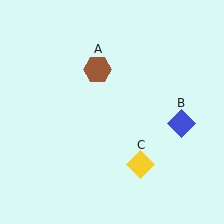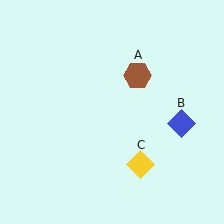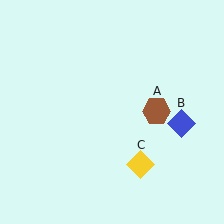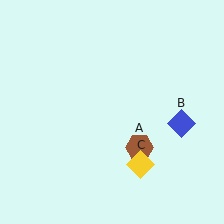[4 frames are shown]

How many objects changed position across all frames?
1 object changed position: brown hexagon (object A).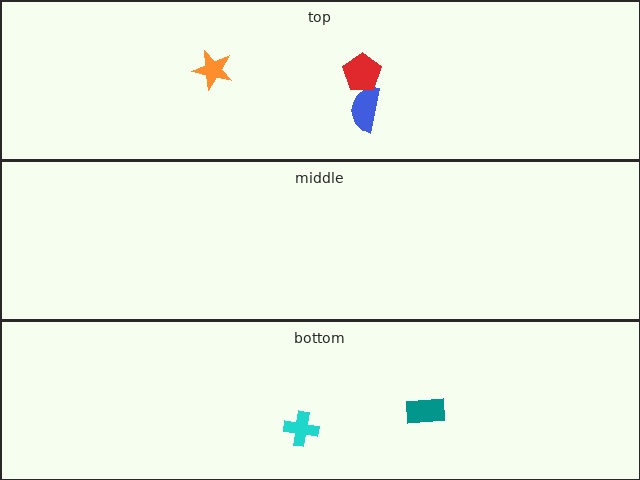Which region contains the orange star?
The top region.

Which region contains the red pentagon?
The top region.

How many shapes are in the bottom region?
2.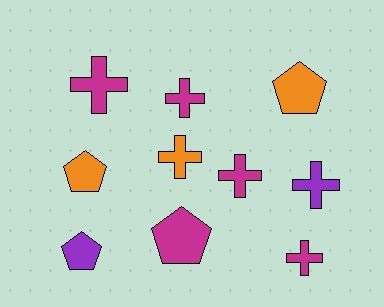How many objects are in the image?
There are 10 objects.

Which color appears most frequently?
Magenta, with 5 objects.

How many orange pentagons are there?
There are 2 orange pentagons.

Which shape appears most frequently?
Cross, with 6 objects.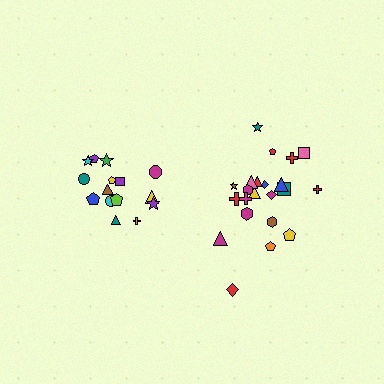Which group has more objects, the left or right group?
The right group.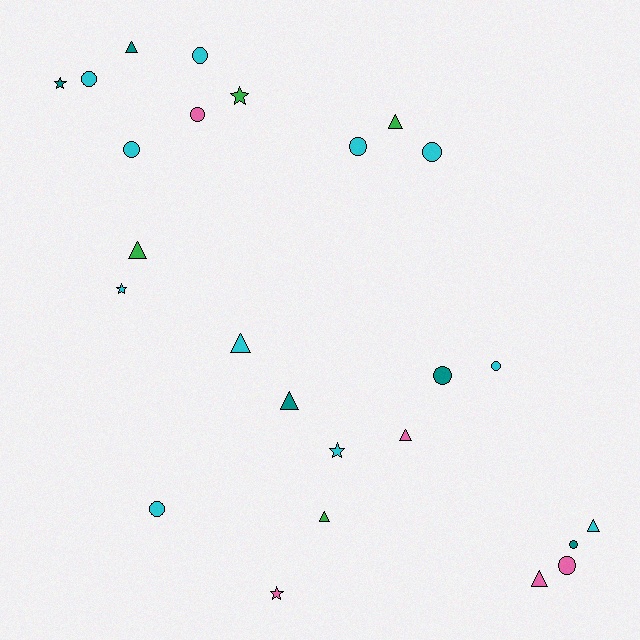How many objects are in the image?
There are 25 objects.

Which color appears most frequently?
Cyan, with 11 objects.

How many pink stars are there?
There is 1 pink star.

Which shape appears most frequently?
Circle, with 11 objects.